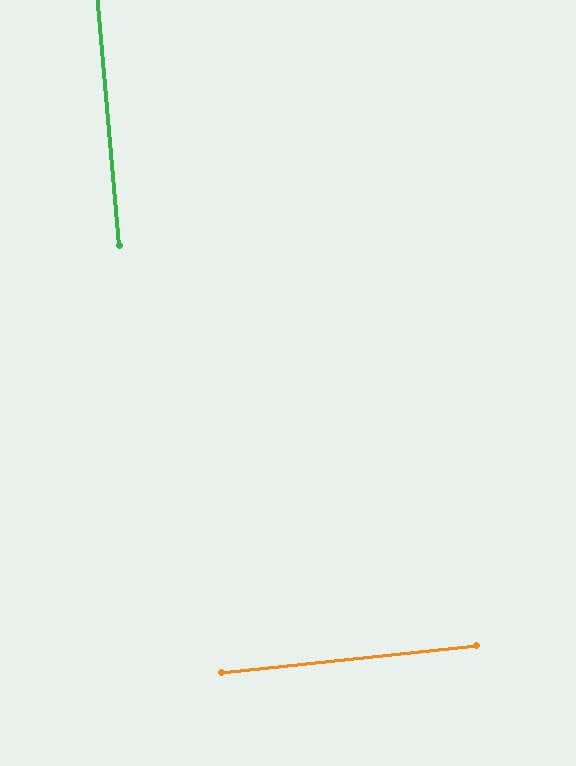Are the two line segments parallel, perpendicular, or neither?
Perpendicular — they meet at approximately 89°.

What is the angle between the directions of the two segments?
Approximately 89 degrees.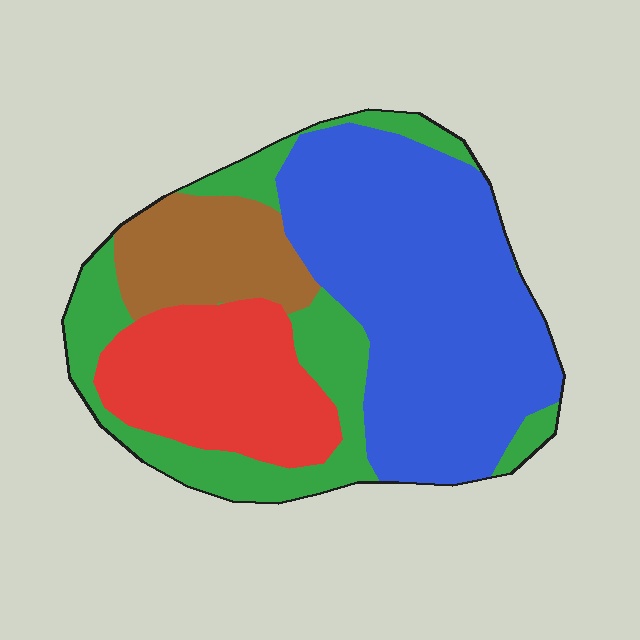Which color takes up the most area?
Blue, at roughly 45%.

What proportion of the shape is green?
Green takes up between a sixth and a third of the shape.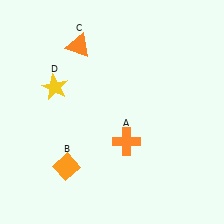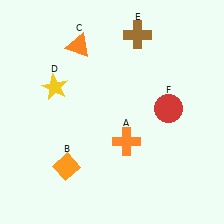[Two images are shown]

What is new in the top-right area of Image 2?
A red circle (F) was added in the top-right area of Image 2.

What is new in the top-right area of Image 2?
A brown cross (E) was added in the top-right area of Image 2.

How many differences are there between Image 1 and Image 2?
There are 2 differences between the two images.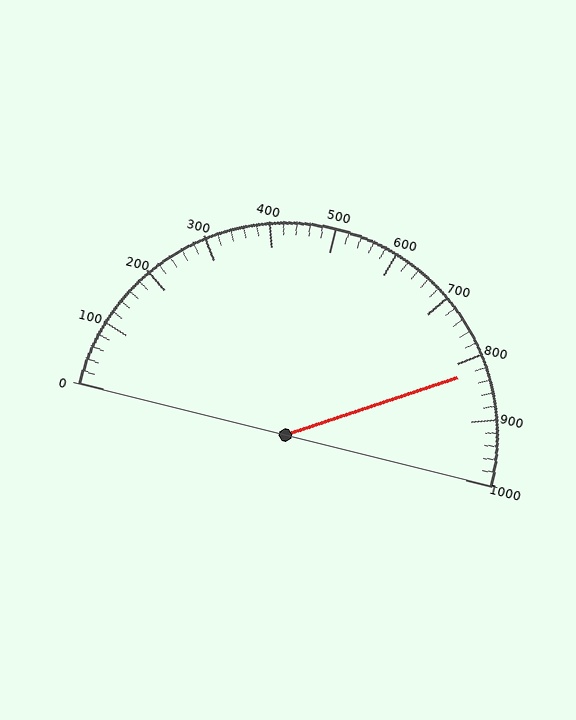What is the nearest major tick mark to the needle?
The nearest major tick mark is 800.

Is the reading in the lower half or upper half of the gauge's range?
The reading is in the upper half of the range (0 to 1000).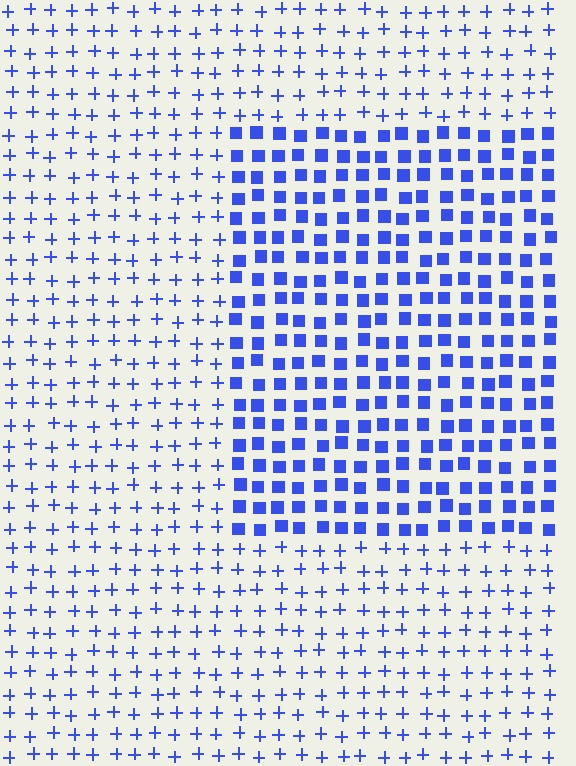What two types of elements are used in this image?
The image uses squares inside the rectangle region and plus signs outside it.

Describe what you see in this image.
The image is filled with small blue elements arranged in a uniform grid. A rectangle-shaped region contains squares, while the surrounding area contains plus signs. The boundary is defined purely by the change in element shape.